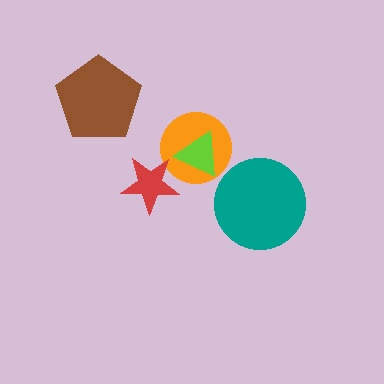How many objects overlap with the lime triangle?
1 object overlaps with the lime triangle.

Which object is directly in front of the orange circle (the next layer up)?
The red star is directly in front of the orange circle.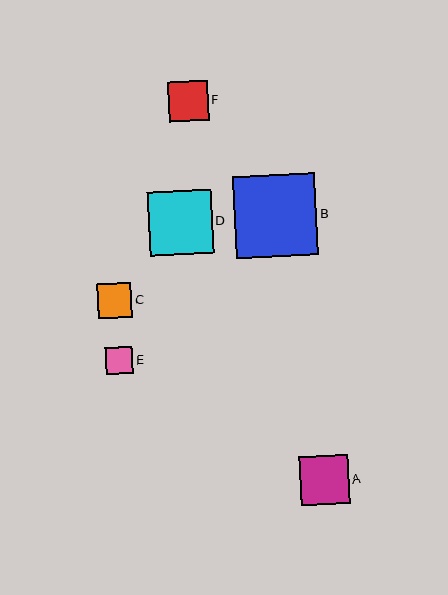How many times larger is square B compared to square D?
Square B is approximately 1.3 times the size of square D.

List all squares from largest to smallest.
From largest to smallest: B, D, A, F, C, E.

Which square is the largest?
Square B is the largest with a size of approximately 82 pixels.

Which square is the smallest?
Square E is the smallest with a size of approximately 27 pixels.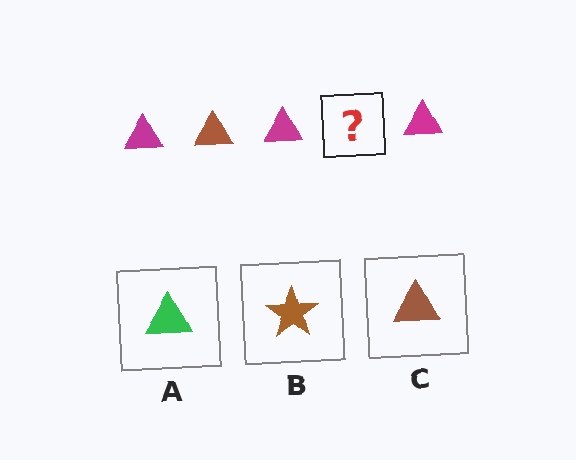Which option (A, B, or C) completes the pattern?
C.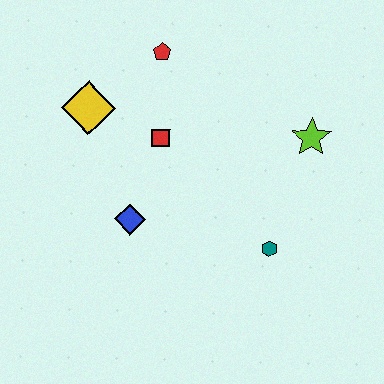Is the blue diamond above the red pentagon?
No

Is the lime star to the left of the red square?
No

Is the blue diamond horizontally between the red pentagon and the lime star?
No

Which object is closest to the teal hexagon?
The lime star is closest to the teal hexagon.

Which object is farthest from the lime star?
The yellow diamond is farthest from the lime star.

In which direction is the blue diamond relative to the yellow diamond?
The blue diamond is below the yellow diamond.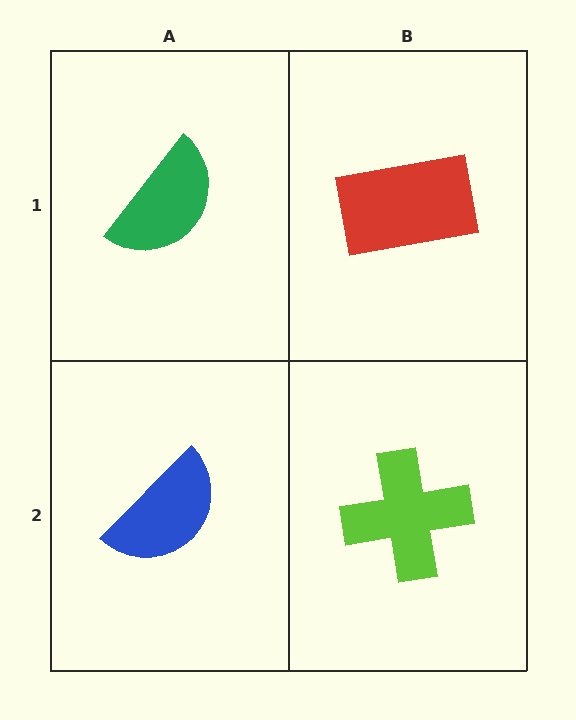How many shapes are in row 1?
2 shapes.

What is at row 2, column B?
A lime cross.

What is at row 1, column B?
A red rectangle.